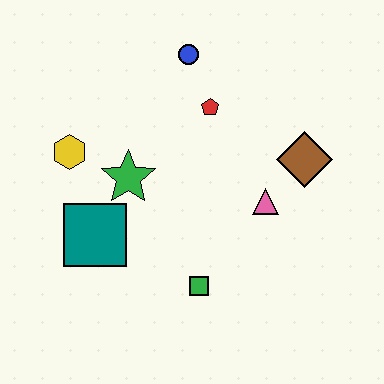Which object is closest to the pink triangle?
The brown diamond is closest to the pink triangle.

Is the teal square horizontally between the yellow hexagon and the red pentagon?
Yes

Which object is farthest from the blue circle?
The green square is farthest from the blue circle.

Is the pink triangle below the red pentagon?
Yes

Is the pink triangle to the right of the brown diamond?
No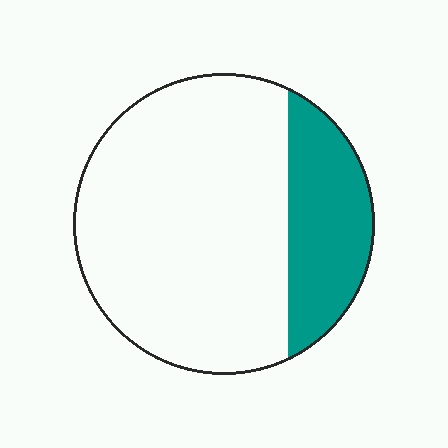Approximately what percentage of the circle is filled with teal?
Approximately 25%.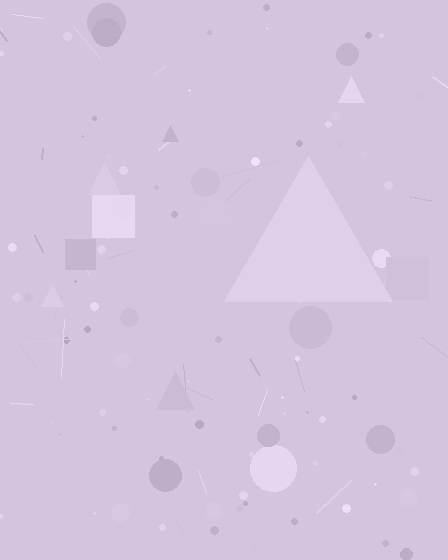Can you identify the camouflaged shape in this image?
The camouflaged shape is a triangle.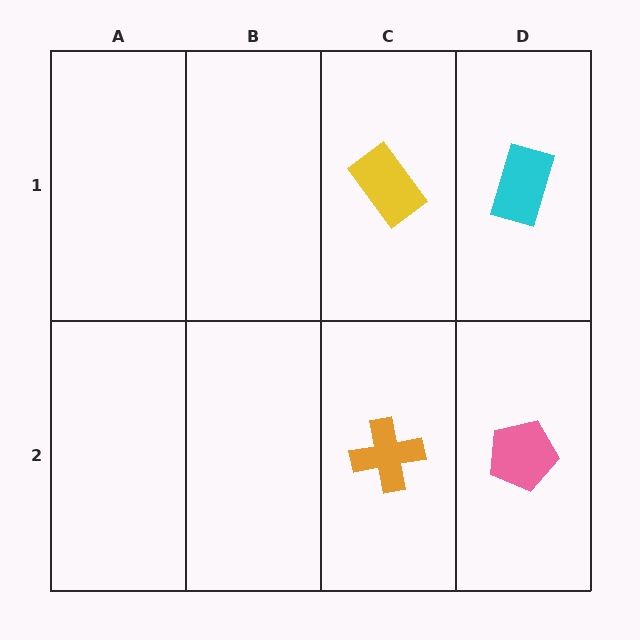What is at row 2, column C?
An orange cross.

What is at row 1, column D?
A cyan rectangle.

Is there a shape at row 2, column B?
No, that cell is empty.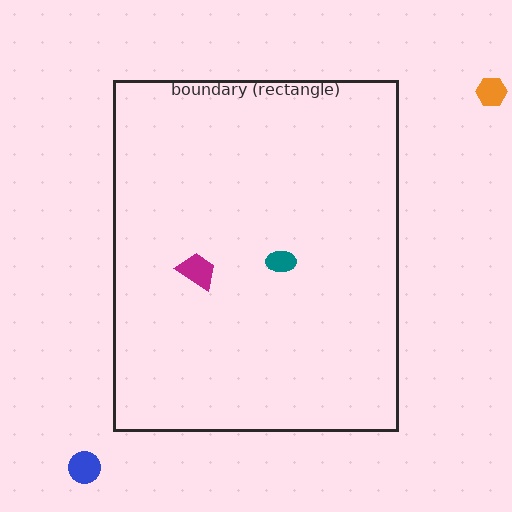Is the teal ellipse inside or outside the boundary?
Inside.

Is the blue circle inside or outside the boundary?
Outside.